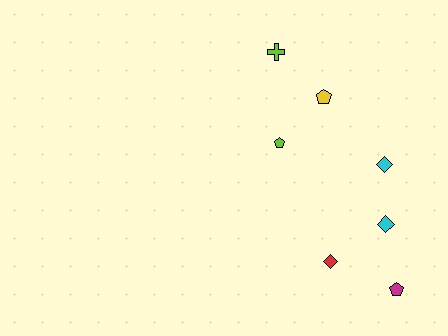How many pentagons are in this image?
There are 3 pentagons.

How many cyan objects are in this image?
There are 2 cyan objects.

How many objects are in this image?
There are 7 objects.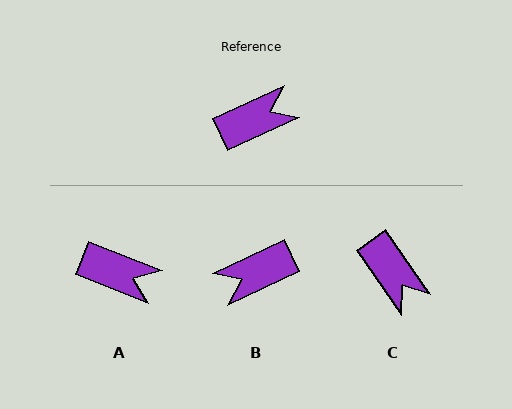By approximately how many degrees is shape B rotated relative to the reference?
Approximately 179 degrees clockwise.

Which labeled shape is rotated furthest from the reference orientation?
B, about 179 degrees away.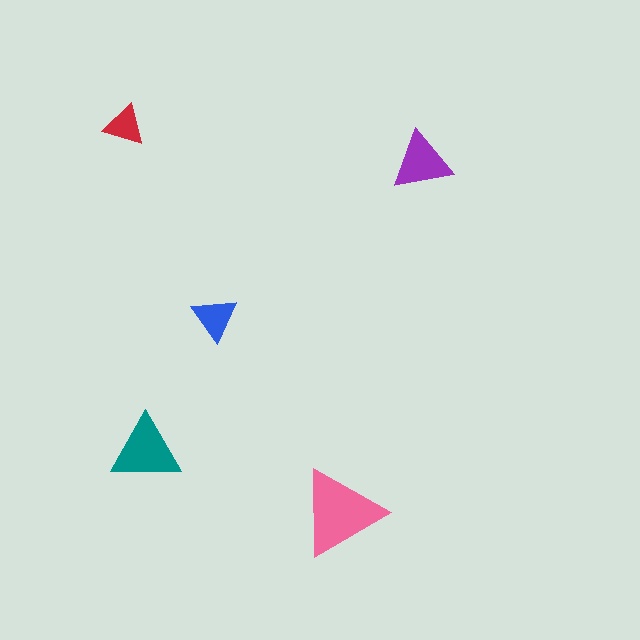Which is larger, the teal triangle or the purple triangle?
The teal one.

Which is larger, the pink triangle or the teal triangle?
The pink one.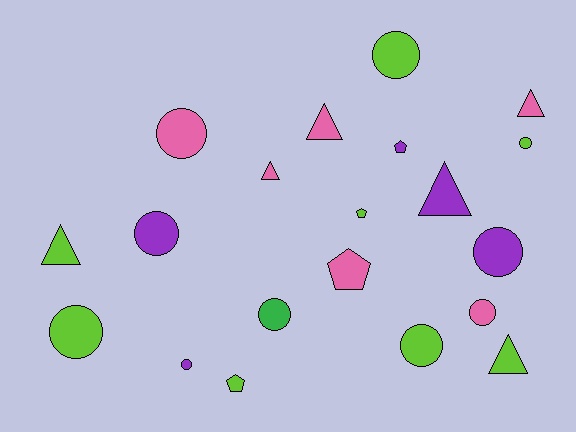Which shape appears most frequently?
Circle, with 10 objects.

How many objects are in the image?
There are 20 objects.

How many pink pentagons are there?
There is 1 pink pentagon.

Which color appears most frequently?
Lime, with 8 objects.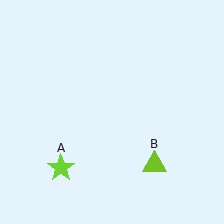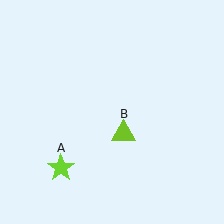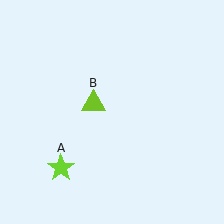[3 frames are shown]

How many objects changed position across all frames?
1 object changed position: lime triangle (object B).